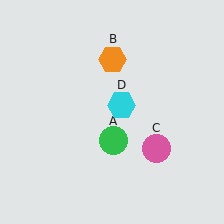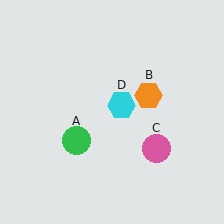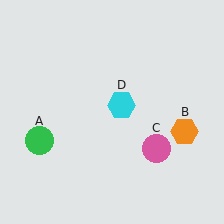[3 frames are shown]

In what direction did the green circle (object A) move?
The green circle (object A) moved left.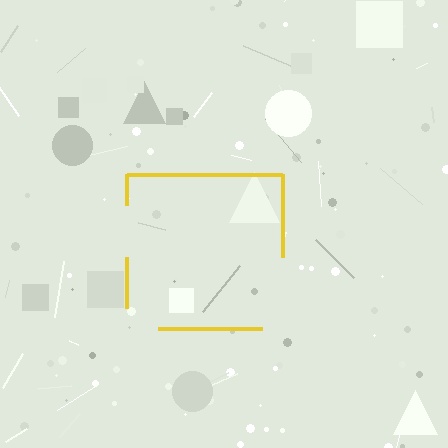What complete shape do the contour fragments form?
The contour fragments form a square.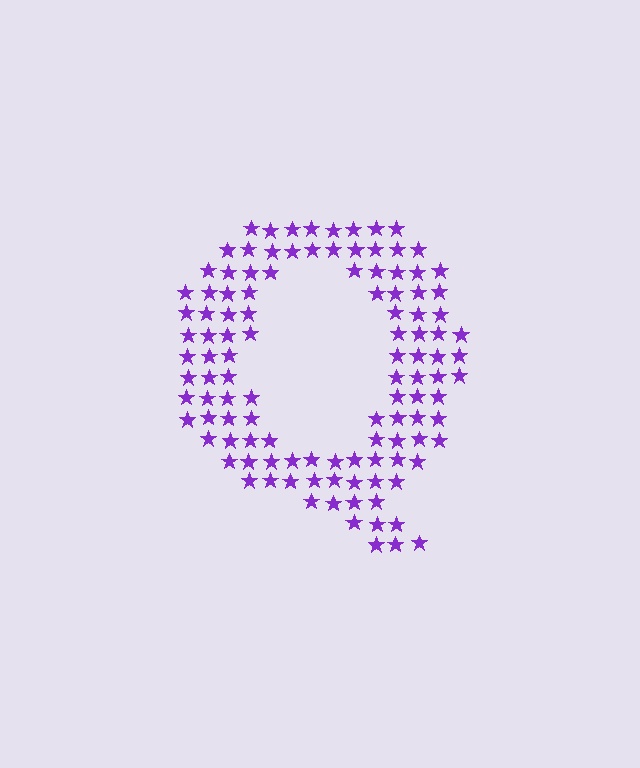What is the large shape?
The large shape is the letter Q.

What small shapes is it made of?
It is made of small stars.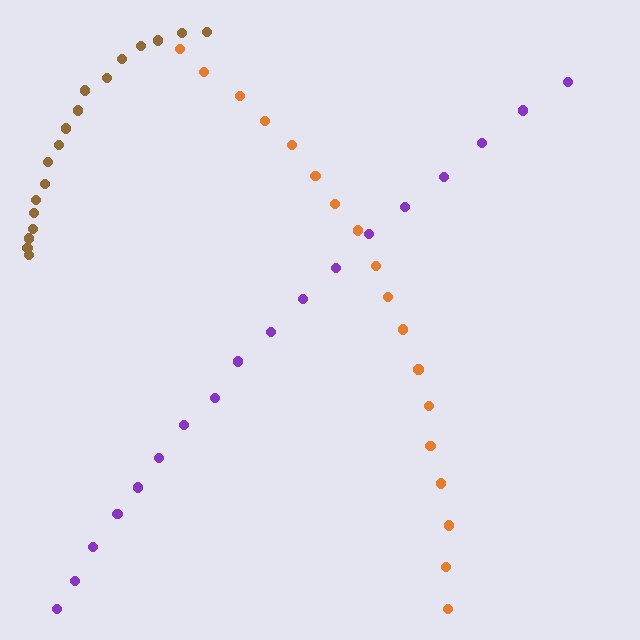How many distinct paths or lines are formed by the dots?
There are 3 distinct paths.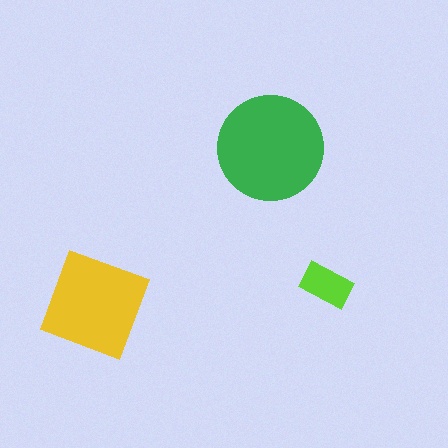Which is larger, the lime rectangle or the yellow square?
The yellow square.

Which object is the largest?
The green circle.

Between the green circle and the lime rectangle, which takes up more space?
The green circle.